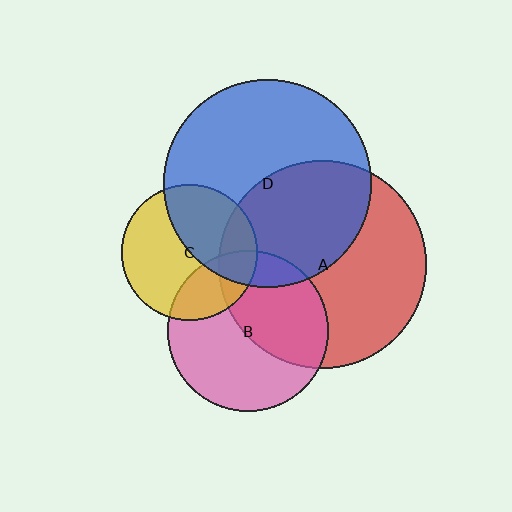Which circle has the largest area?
Circle A (red).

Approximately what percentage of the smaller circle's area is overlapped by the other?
Approximately 40%.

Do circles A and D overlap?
Yes.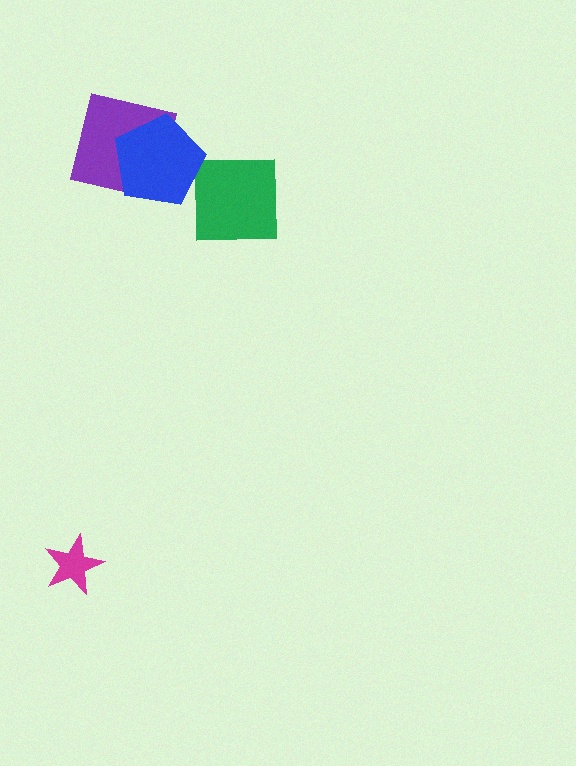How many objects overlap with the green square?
0 objects overlap with the green square.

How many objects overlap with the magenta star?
0 objects overlap with the magenta star.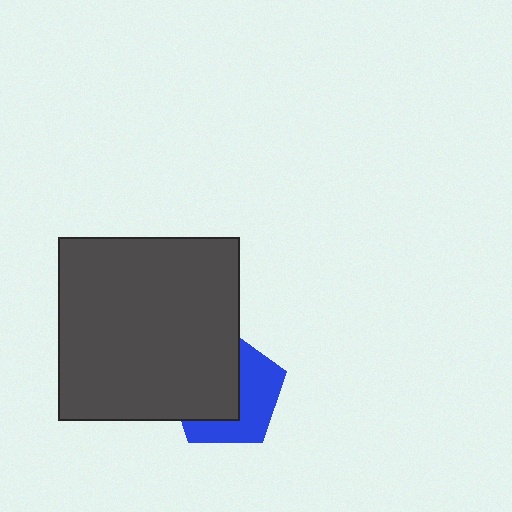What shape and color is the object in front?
The object in front is a dark gray rectangle.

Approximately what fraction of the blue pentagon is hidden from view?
Roughly 53% of the blue pentagon is hidden behind the dark gray rectangle.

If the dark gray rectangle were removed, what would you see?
You would see the complete blue pentagon.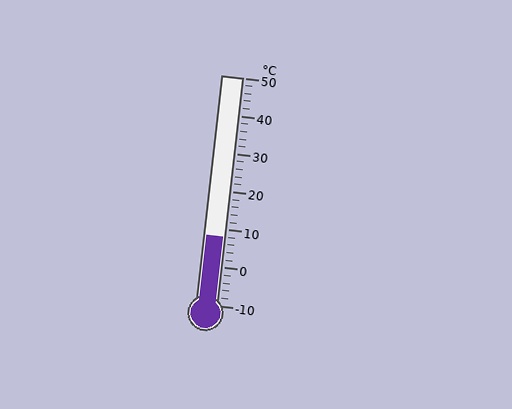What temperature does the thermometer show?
The thermometer shows approximately 8°C.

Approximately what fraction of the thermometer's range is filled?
The thermometer is filled to approximately 30% of its range.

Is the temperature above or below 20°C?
The temperature is below 20°C.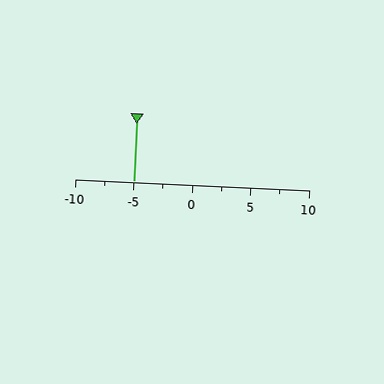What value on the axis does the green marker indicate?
The marker indicates approximately -5.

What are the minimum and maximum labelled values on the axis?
The axis runs from -10 to 10.